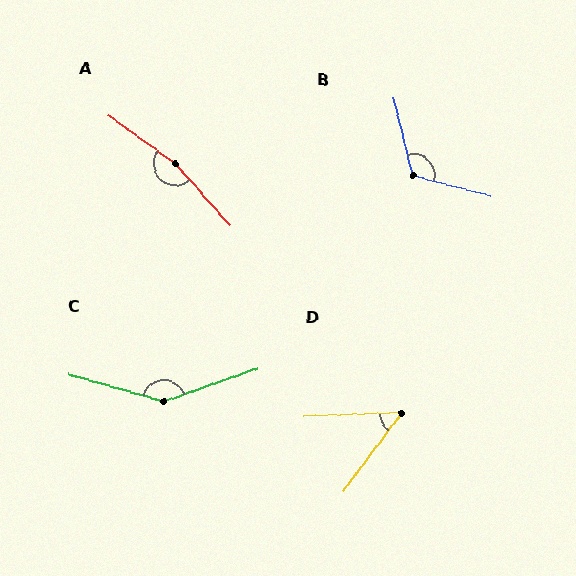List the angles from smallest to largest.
D (51°), B (118°), C (145°), A (167°).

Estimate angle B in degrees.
Approximately 118 degrees.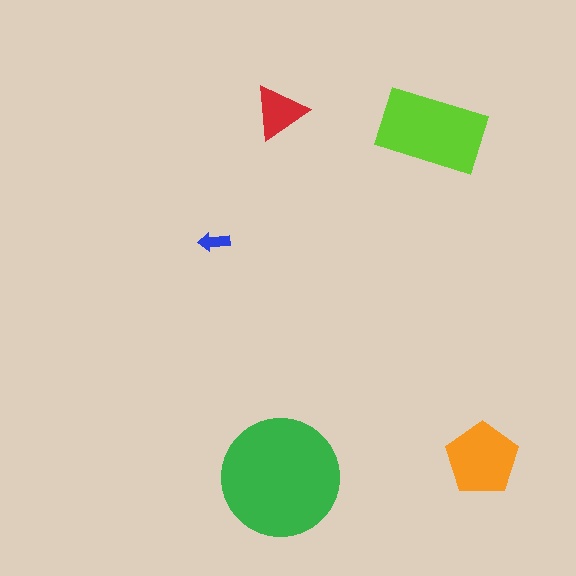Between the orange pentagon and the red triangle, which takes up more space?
The orange pentagon.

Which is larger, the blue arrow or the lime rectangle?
The lime rectangle.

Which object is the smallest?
The blue arrow.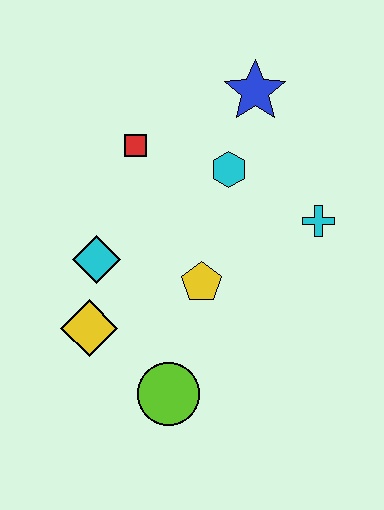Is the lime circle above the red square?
No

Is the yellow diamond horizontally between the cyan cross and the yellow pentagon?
No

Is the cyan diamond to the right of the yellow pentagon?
No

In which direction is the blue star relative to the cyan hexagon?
The blue star is above the cyan hexagon.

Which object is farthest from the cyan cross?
The yellow diamond is farthest from the cyan cross.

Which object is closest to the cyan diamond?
The yellow diamond is closest to the cyan diamond.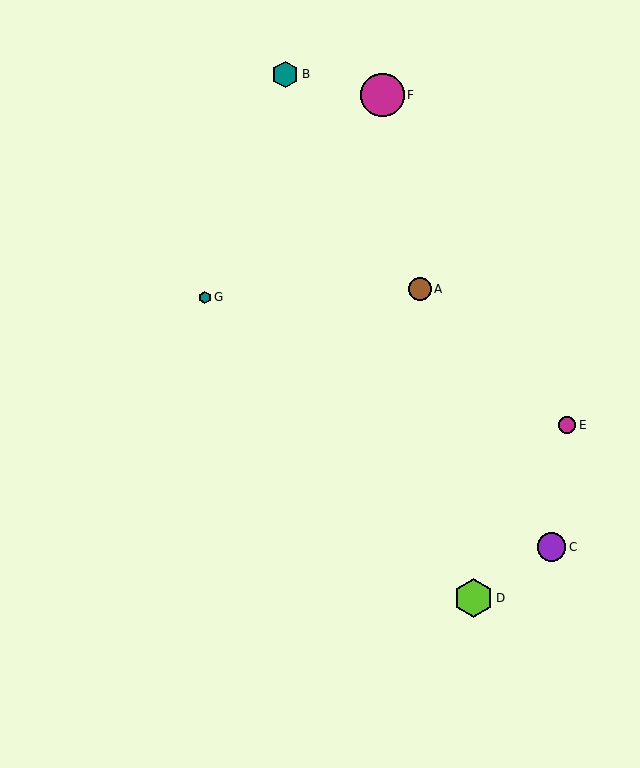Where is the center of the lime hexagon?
The center of the lime hexagon is at (474, 598).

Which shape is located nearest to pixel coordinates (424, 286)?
The brown circle (labeled A) at (420, 289) is nearest to that location.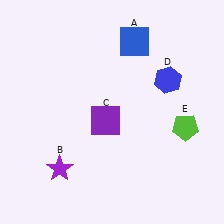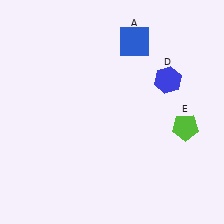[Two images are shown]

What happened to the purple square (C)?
The purple square (C) was removed in Image 2. It was in the bottom-left area of Image 1.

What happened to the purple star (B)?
The purple star (B) was removed in Image 2. It was in the bottom-left area of Image 1.